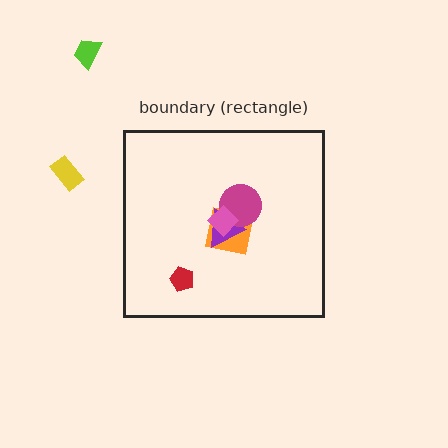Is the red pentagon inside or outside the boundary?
Inside.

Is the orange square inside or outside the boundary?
Inside.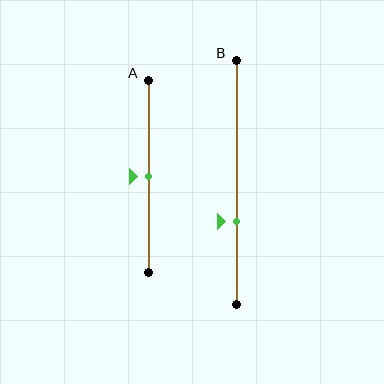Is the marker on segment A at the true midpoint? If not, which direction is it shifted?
Yes, the marker on segment A is at the true midpoint.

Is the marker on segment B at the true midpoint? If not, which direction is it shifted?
No, the marker on segment B is shifted downward by about 16% of the segment length.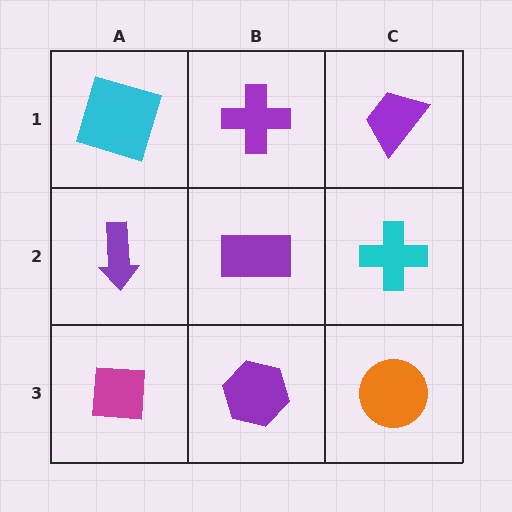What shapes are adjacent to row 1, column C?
A cyan cross (row 2, column C), a purple cross (row 1, column B).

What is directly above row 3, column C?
A cyan cross.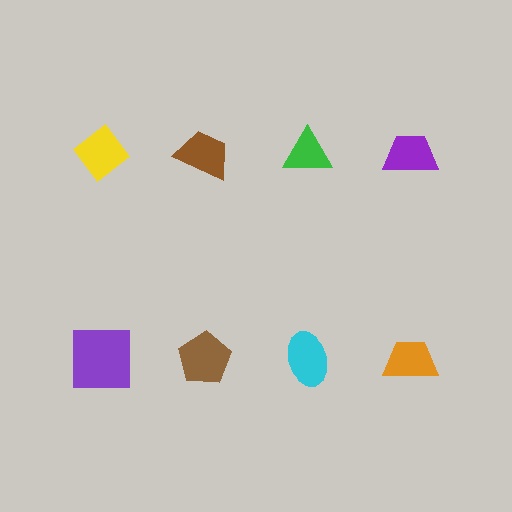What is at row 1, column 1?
A yellow diamond.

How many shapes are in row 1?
4 shapes.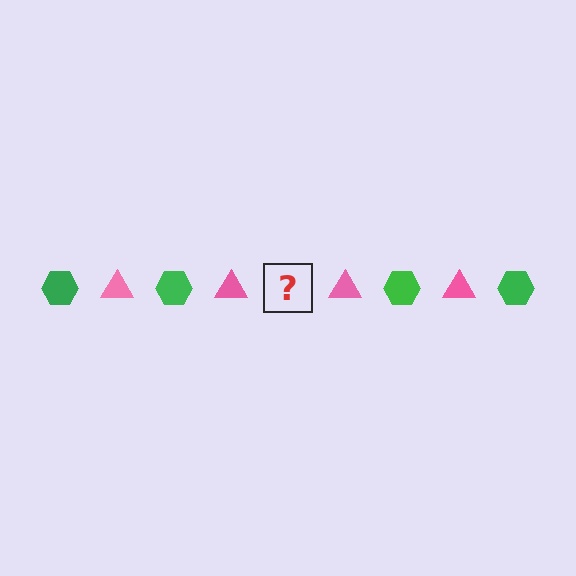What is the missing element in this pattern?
The missing element is a green hexagon.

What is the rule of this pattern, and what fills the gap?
The rule is that the pattern alternates between green hexagon and pink triangle. The gap should be filled with a green hexagon.